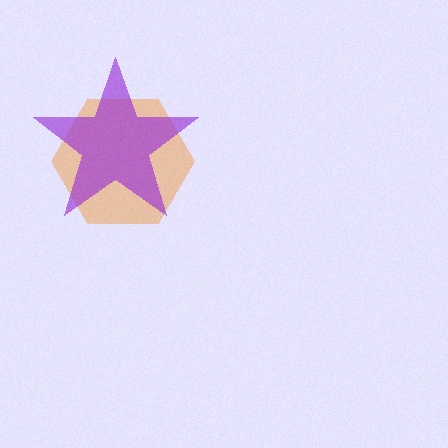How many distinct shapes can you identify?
There are 2 distinct shapes: an orange hexagon, a purple star.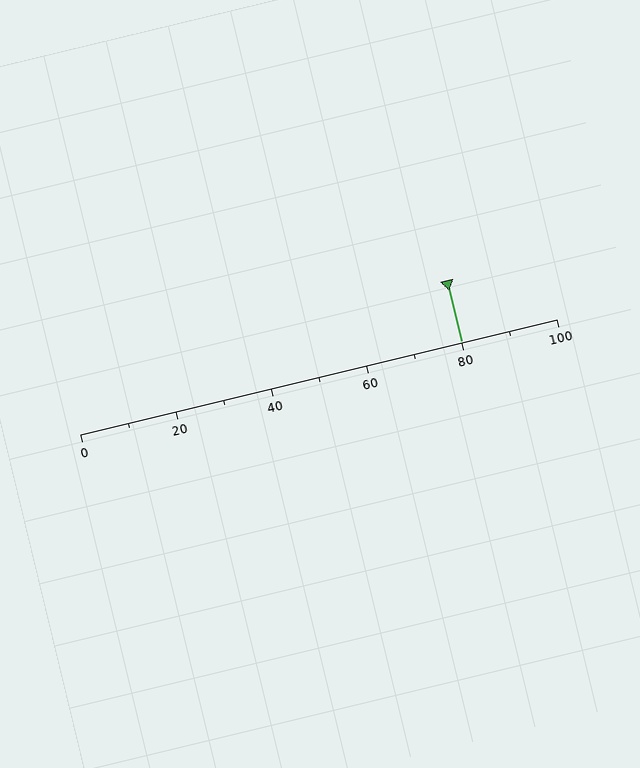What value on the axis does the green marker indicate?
The marker indicates approximately 80.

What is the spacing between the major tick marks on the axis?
The major ticks are spaced 20 apart.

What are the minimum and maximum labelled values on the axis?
The axis runs from 0 to 100.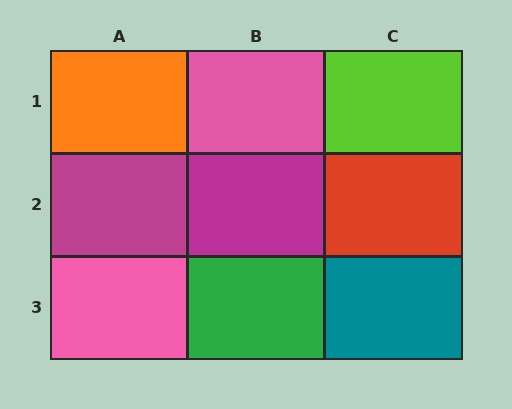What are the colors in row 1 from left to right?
Orange, pink, lime.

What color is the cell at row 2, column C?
Red.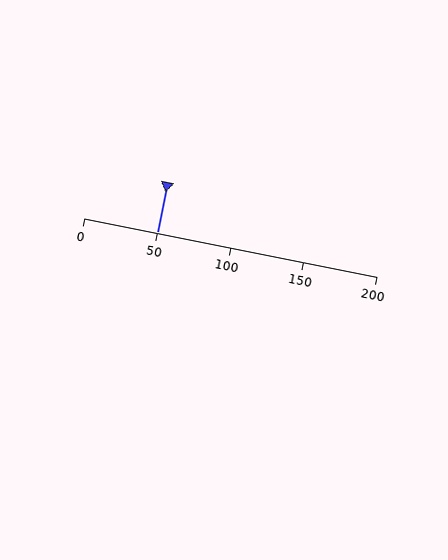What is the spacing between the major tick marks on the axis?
The major ticks are spaced 50 apart.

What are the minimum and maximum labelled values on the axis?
The axis runs from 0 to 200.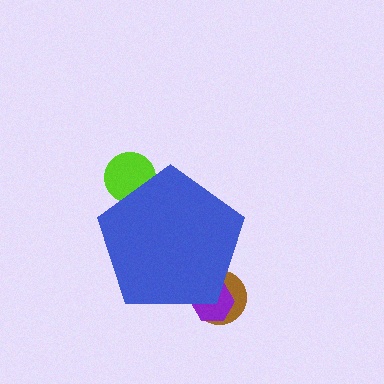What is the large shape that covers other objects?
A blue pentagon.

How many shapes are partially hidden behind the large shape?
3 shapes are partially hidden.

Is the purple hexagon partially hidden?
Yes, the purple hexagon is partially hidden behind the blue pentagon.